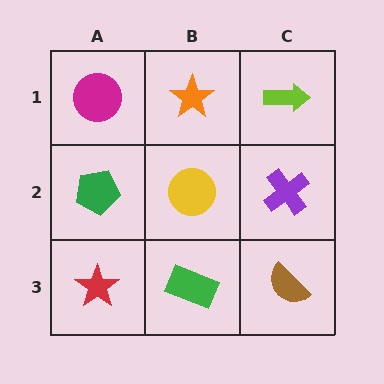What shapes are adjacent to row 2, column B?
An orange star (row 1, column B), a green rectangle (row 3, column B), a green pentagon (row 2, column A), a purple cross (row 2, column C).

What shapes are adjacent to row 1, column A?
A green pentagon (row 2, column A), an orange star (row 1, column B).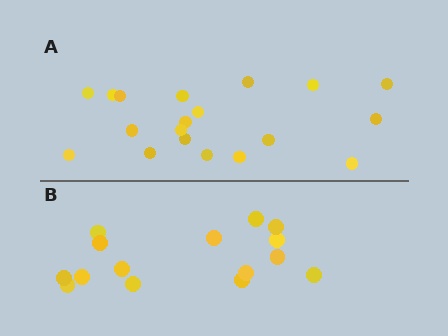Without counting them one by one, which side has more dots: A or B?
Region A (the top region) has more dots.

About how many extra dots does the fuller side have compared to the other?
Region A has about 4 more dots than region B.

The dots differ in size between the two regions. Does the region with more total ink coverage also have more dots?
No. Region B has more total ink coverage because its dots are larger, but region A actually contains more individual dots. Total area can be misleading — the number of items is what matters here.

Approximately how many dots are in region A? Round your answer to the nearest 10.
About 20 dots. (The exact count is 19, which rounds to 20.)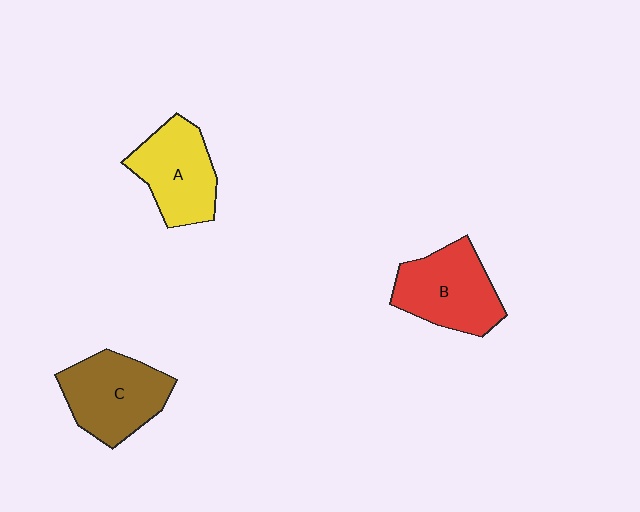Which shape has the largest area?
Shape C (brown).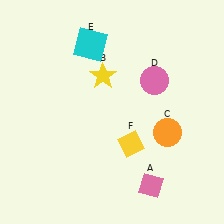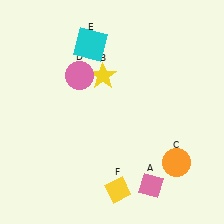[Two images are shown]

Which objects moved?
The objects that moved are: the orange circle (C), the pink circle (D), the yellow diamond (F).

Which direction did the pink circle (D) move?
The pink circle (D) moved left.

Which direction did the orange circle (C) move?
The orange circle (C) moved down.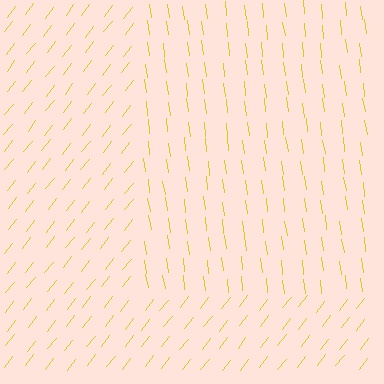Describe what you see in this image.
The image is filled with small yellow line segments. A rectangle region in the image has lines oriented differently from the surrounding lines, creating a visible texture boundary.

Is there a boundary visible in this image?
Yes, there is a texture boundary formed by a change in line orientation.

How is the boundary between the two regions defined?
The boundary is defined purely by a change in line orientation (approximately 45 degrees difference). All lines are the same color and thickness.